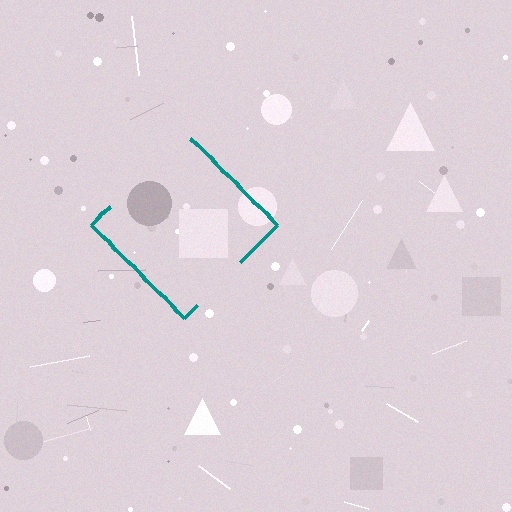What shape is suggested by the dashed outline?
The dashed outline suggests a diamond.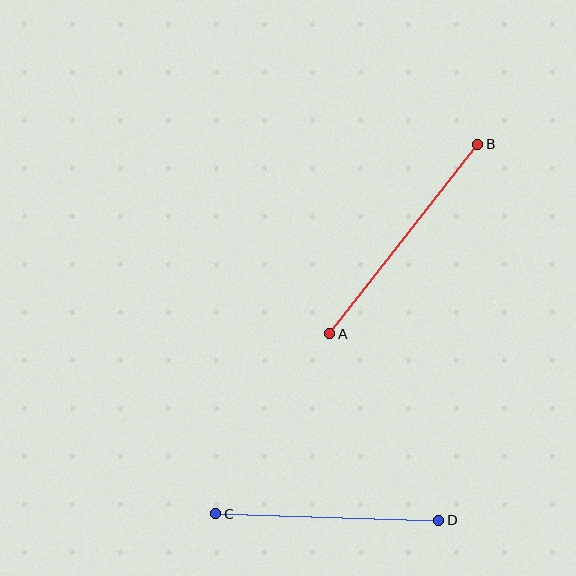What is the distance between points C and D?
The distance is approximately 223 pixels.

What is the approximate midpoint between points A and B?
The midpoint is at approximately (404, 239) pixels.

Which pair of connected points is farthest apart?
Points A and B are farthest apart.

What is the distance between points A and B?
The distance is approximately 241 pixels.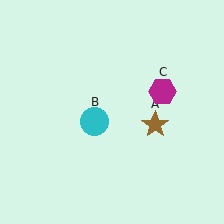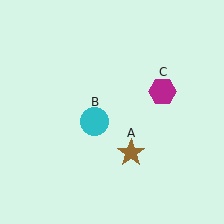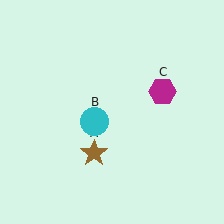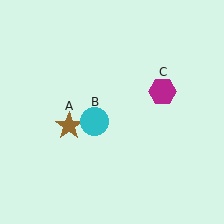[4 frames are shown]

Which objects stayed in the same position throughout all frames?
Cyan circle (object B) and magenta hexagon (object C) remained stationary.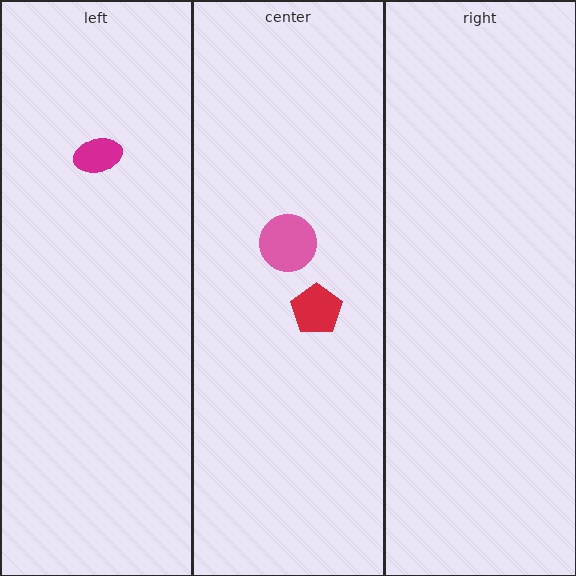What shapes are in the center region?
The red pentagon, the pink circle.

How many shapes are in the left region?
1.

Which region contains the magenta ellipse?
The left region.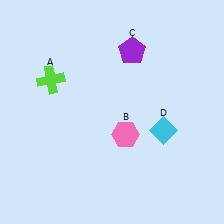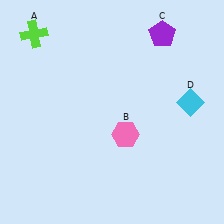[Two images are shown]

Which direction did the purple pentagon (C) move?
The purple pentagon (C) moved right.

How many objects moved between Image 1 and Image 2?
3 objects moved between the two images.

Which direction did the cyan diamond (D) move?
The cyan diamond (D) moved up.